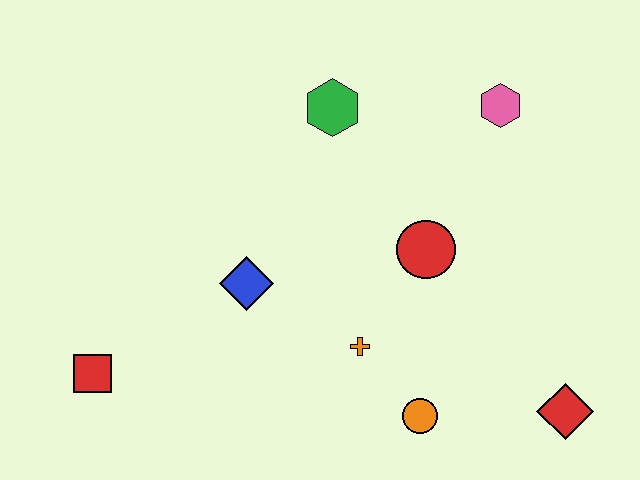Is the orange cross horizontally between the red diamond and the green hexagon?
Yes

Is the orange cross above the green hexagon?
No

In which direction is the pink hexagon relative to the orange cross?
The pink hexagon is above the orange cross.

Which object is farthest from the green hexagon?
The red diamond is farthest from the green hexagon.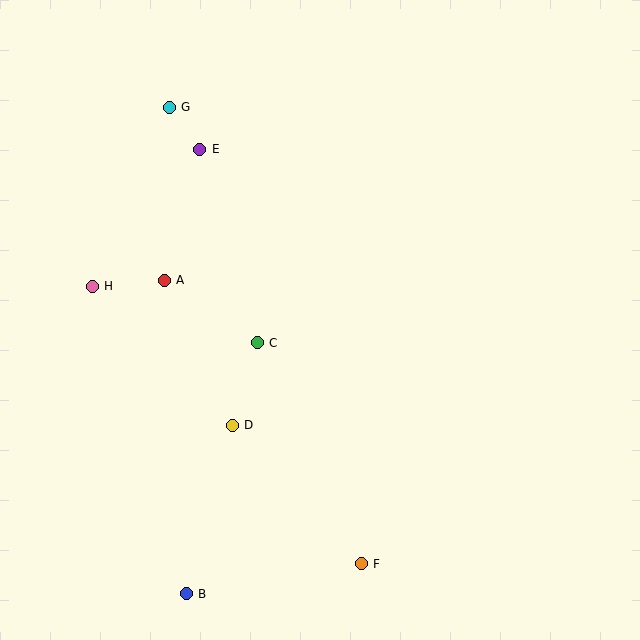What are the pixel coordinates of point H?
Point H is at (92, 286).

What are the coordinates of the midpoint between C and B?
The midpoint between C and B is at (222, 468).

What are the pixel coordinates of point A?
Point A is at (164, 280).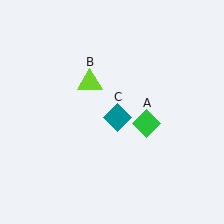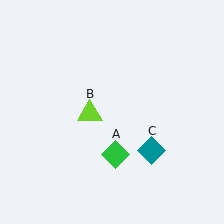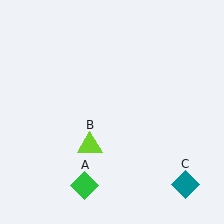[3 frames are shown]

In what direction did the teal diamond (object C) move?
The teal diamond (object C) moved down and to the right.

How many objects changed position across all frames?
3 objects changed position: green diamond (object A), lime triangle (object B), teal diamond (object C).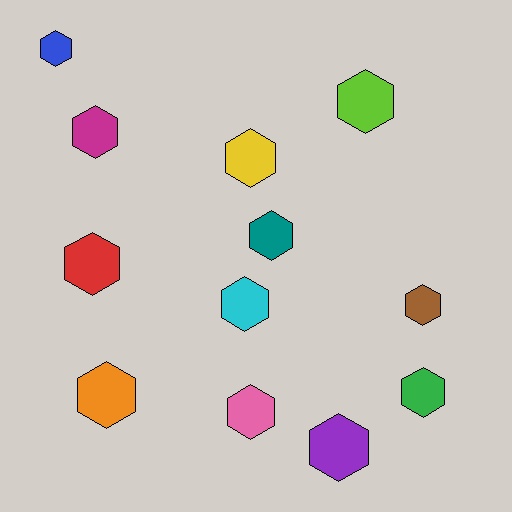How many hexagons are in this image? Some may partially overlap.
There are 12 hexagons.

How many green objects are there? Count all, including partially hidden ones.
There is 1 green object.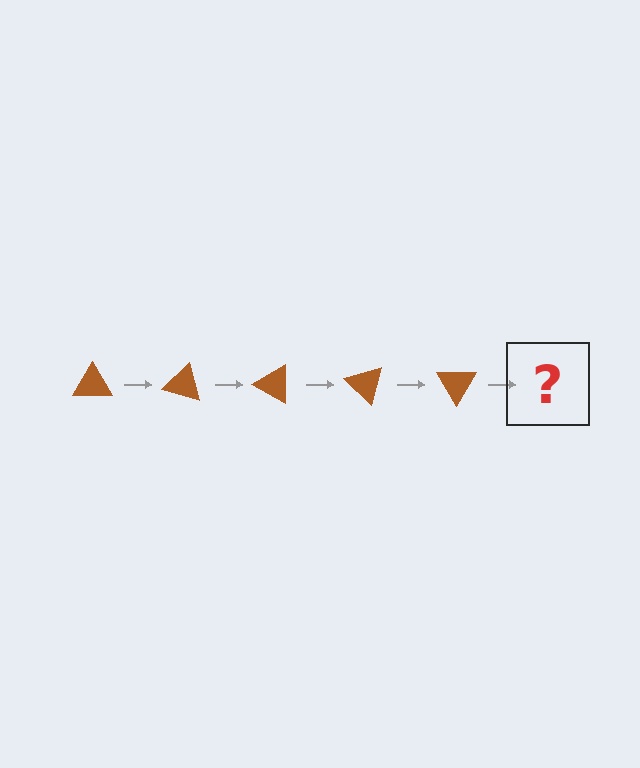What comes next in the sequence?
The next element should be a brown triangle rotated 75 degrees.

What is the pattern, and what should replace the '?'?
The pattern is that the triangle rotates 15 degrees each step. The '?' should be a brown triangle rotated 75 degrees.